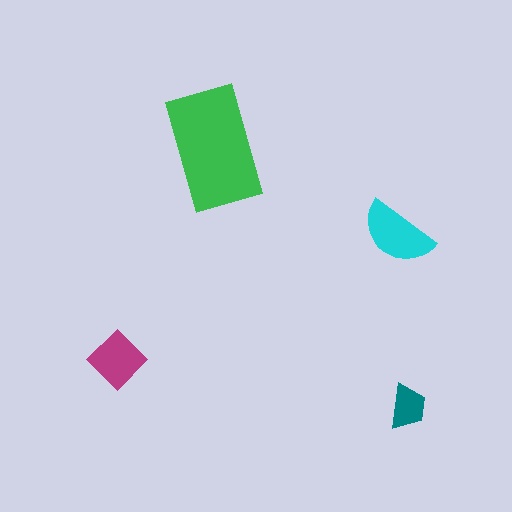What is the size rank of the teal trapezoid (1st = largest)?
4th.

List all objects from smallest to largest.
The teal trapezoid, the magenta diamond, the cyan semicircle, the green rectangle.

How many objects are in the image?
There are 4 objects in the image.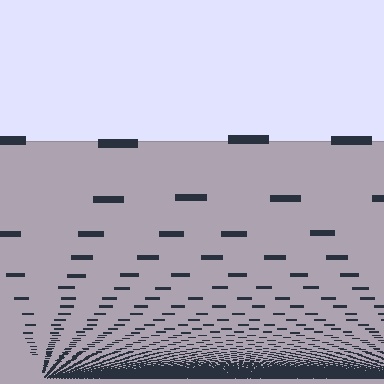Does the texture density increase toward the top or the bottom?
Density increases toward the bottom.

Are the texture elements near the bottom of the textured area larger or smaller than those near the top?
Smaller. The gradient is inverted — elements near the bottom are smaller and denser.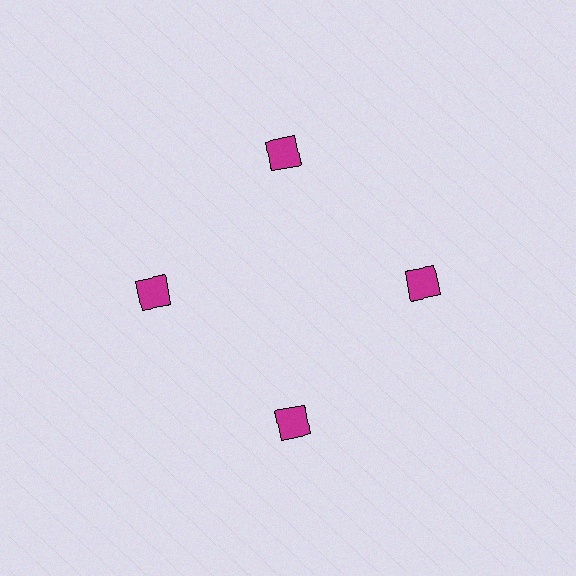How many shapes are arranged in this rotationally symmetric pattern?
There are 4 shapes, arranged in 4 groups of 1.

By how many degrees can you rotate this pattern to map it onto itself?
The pattern maps onto itself every 90 degrees of rotation.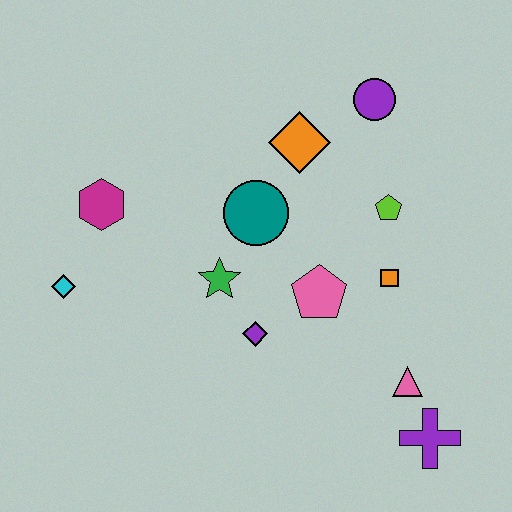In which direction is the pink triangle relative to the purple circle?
The pink triangle is below the purple circle.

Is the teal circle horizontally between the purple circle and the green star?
Yes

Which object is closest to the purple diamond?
The green star is closest to the purple diamond.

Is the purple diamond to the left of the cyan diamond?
No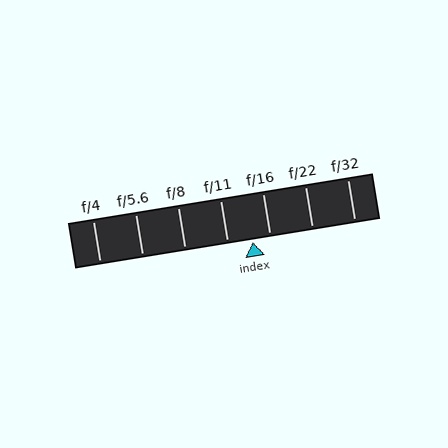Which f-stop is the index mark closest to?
The index mark is closest to f/16.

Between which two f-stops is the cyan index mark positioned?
The index mark is between f/11 and f/16.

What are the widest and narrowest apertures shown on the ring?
The widest aperture shown is f/4 and the narrowest is f/32.